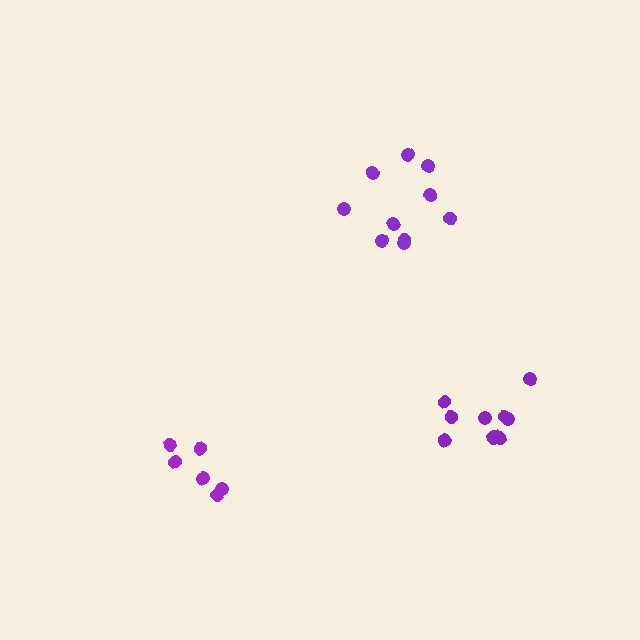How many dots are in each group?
Group 1: 6 dots, Group 2: 10 dots, Group 3: 10 dots (26 total).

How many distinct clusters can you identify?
There are 3 distinct clusters.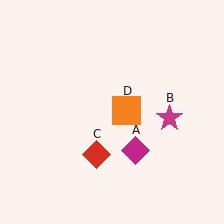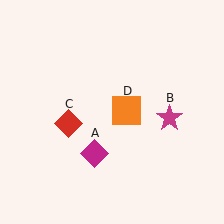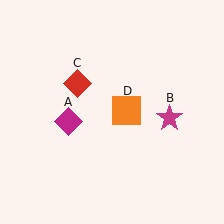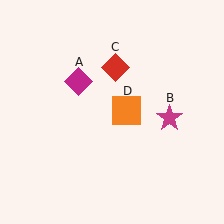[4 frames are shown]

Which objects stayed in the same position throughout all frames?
Magenta star (object B) and orange square (object D) remained stationary.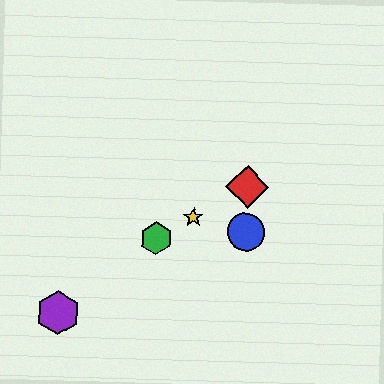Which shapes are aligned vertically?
The red diamond, the blue circle are aligned vertically.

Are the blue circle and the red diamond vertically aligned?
Yes, both are at x≈246.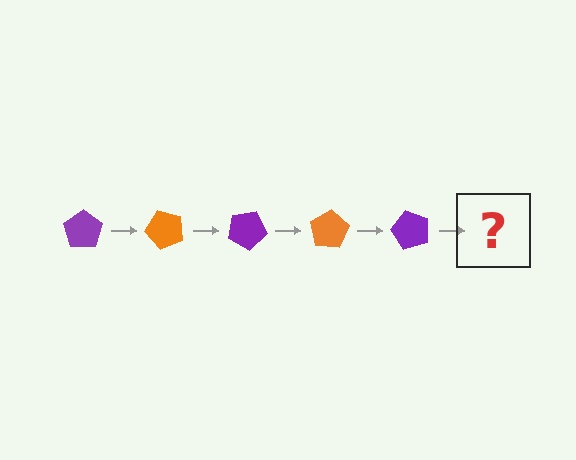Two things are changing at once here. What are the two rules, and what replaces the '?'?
The two rules are that it rotates 50 degrees each step and the color cycles through purple and orange. The '?' should be an orange pentagon, rotated 250 degrees from the start.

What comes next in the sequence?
The next element should be an orange pentagon, rotated 250 degrees from the start.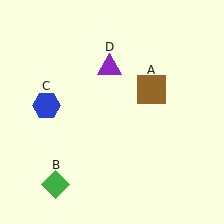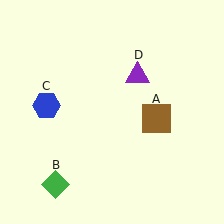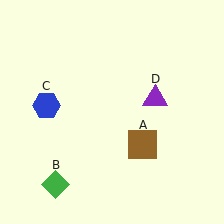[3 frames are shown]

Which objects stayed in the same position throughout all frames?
Green diamond (object B) and blue hexagon (object C) remained stationary.